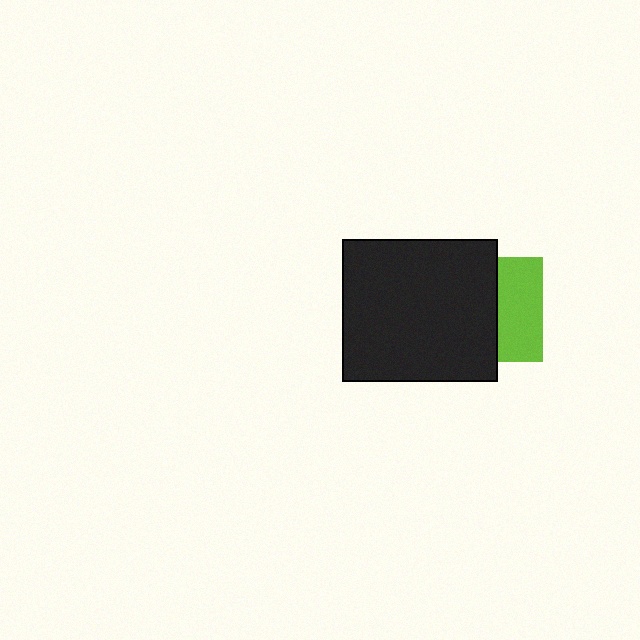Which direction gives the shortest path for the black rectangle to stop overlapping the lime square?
Moving left gives the shortest separation.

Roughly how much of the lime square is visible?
A small part of it is visible (roughly 43%).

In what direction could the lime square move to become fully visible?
The lime square could move right. That would shift it out from behind the black rectangle entirely.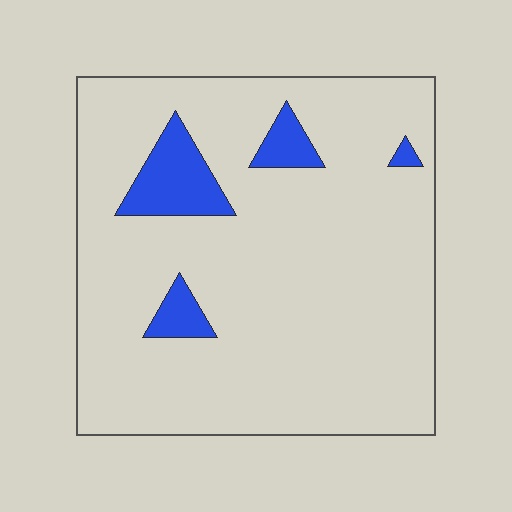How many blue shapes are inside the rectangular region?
4.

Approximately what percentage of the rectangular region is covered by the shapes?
Approximately 10%.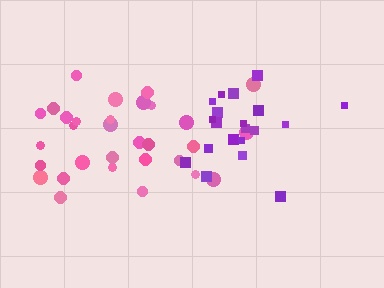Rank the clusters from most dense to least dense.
purple, pink.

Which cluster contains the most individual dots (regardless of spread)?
Pink (31).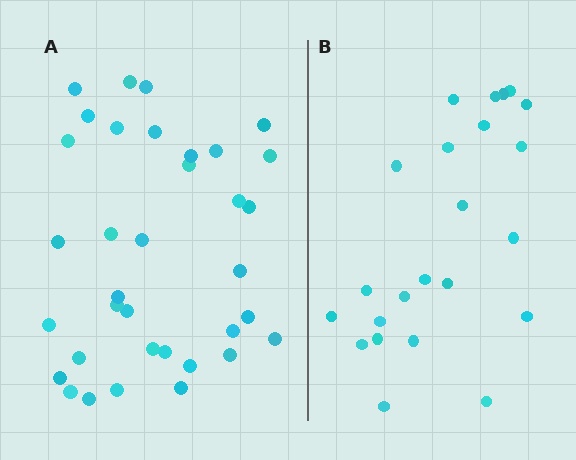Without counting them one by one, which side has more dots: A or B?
Region A (the left region) has more dots.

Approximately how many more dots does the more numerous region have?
Region A has roughly 12 or so more dots than region B.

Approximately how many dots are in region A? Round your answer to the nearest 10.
About 40 dots. (The exact count is 35, which rounds to 40.)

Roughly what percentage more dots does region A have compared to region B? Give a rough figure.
About 50% more.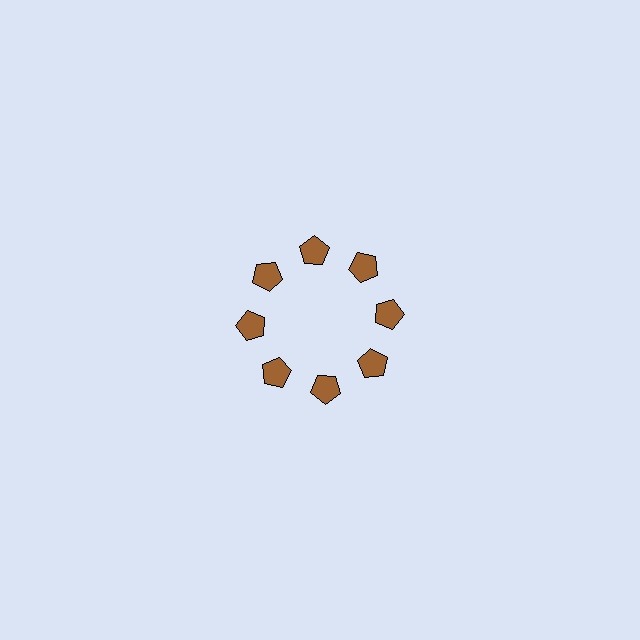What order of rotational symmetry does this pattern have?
This pattern has 8-fold rotational symmetry.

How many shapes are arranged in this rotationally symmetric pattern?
There are 8 shapes, arranged in 8 groups of 1.